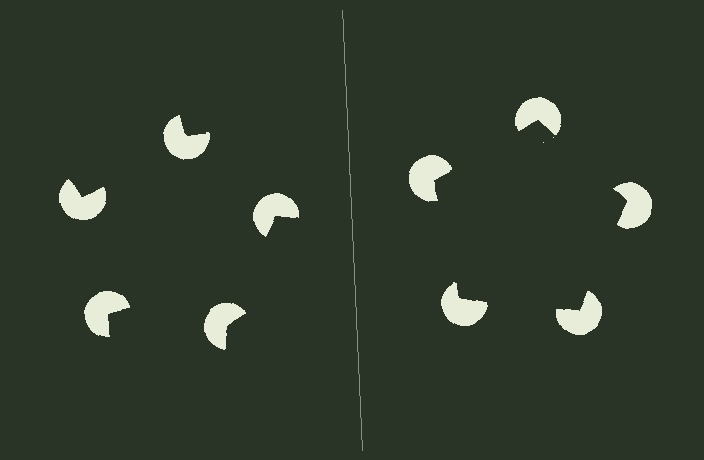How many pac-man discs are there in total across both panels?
10 — 5 on each side.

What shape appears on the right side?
An illusory pentagon.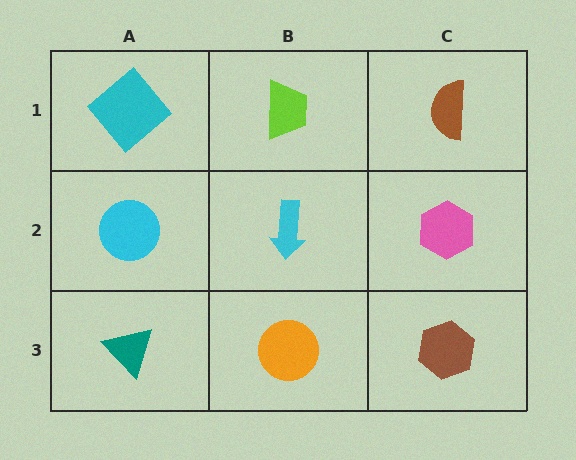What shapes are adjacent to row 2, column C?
A brown semicircle (row 1, column C), a brown hexagon (row 3, column C), a cyan arrow (row 2, column B).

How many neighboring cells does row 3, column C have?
2.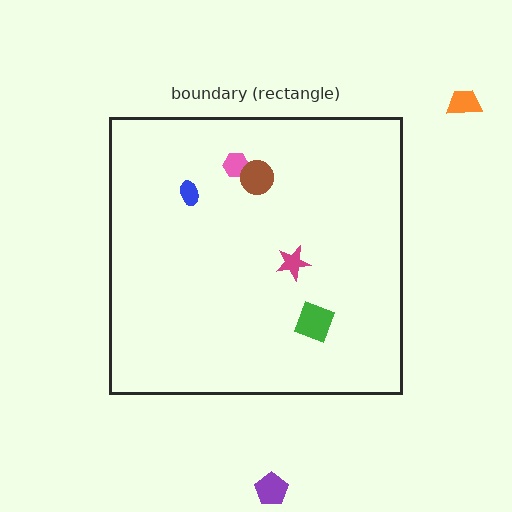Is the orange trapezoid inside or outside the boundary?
Outside.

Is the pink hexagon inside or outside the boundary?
Inside.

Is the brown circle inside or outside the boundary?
Inside.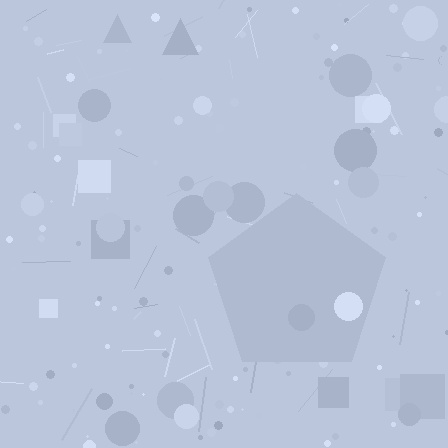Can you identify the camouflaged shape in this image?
The camouflaged shape is a pentagon.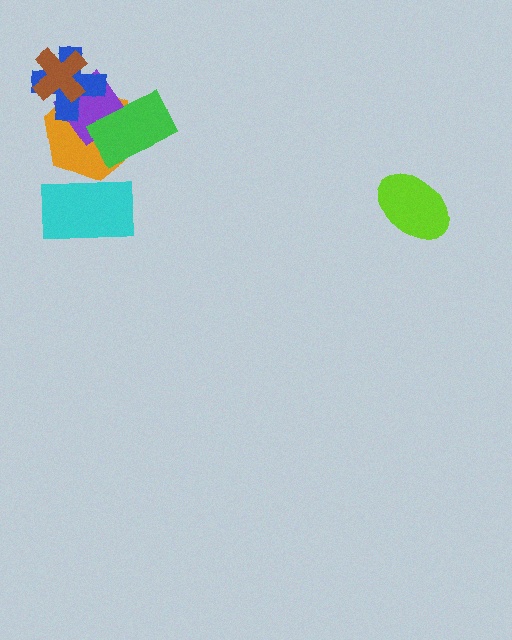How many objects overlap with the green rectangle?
2 objects overlap with the green rectangle.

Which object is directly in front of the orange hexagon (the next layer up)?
The purple diamond is directly in front of the orange hexagon.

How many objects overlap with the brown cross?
3 objects overlap with the brown cross.